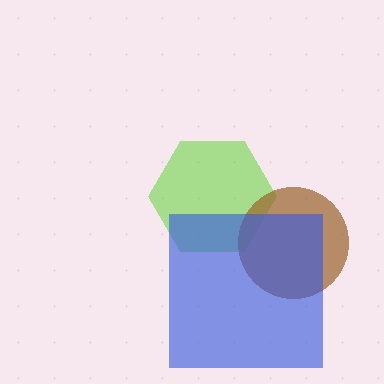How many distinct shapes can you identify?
There are 3 distinct shapes: a lime hexagon, a brown circle, a blue square.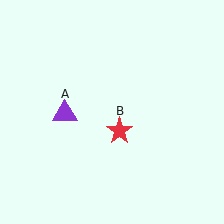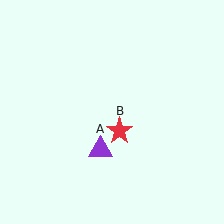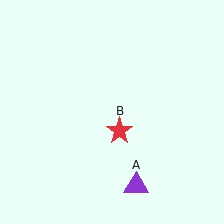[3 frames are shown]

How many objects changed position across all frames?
1 object changed position: purple triangle (object A).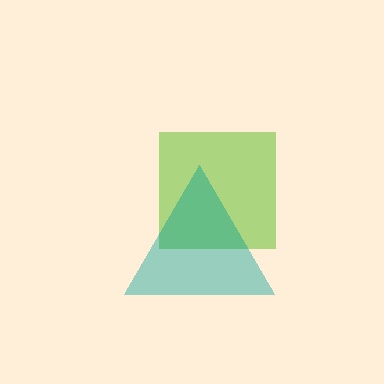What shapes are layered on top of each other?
The layered shapes are: a lime square, a teal triangle.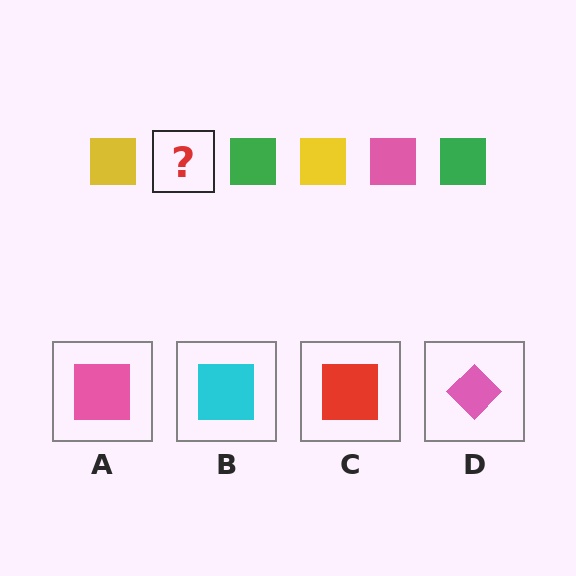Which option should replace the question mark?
Option A.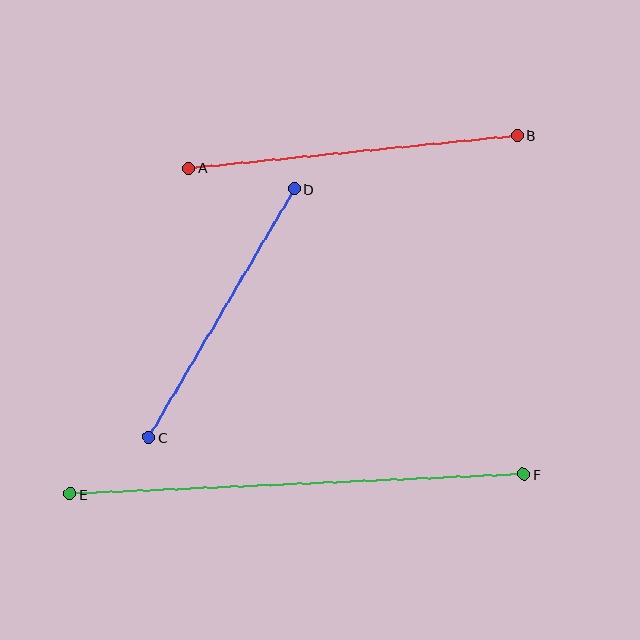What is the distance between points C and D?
The distance is approximately 288 pixels.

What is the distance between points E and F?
The distance is approximately 454 pixels.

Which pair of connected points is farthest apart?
Points E and F are farthest apart.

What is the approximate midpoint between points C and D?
The midpoint is at approximately (222, 313) pixels.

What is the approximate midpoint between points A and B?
The midpoint is at approximately (353, 152) pixels.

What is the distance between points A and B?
The distance is approximately 331 pixels.